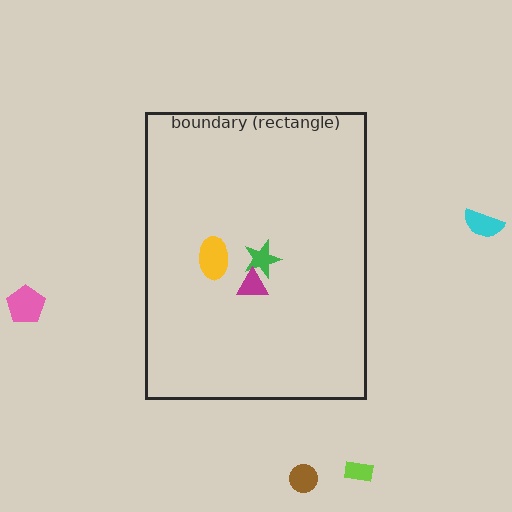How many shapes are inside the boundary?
3 inside, 4 outside.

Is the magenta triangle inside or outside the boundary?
Inside.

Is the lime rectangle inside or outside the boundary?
Outside.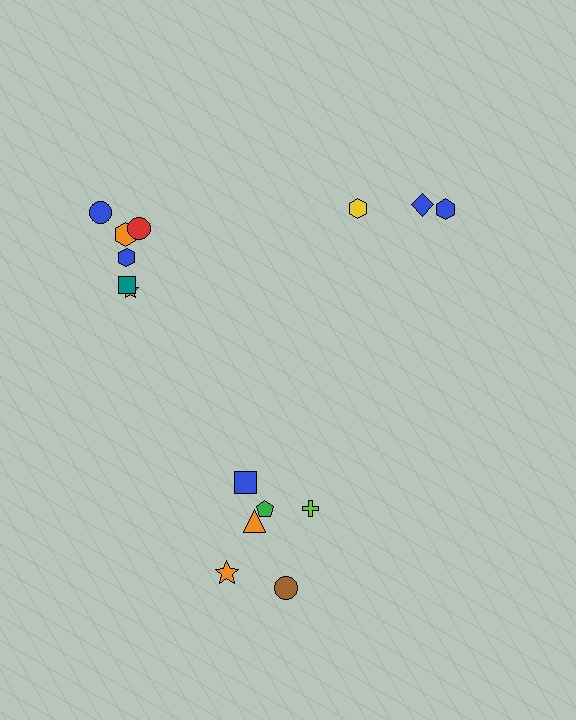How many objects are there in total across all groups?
There are 15 objects.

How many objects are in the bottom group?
There are 6 objects.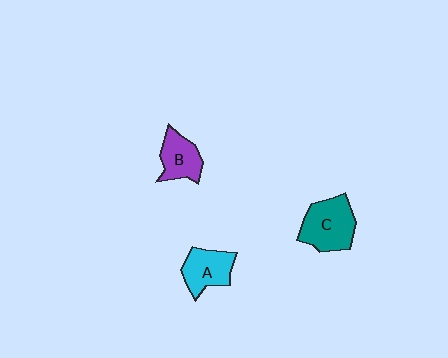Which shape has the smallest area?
Shape B (purple).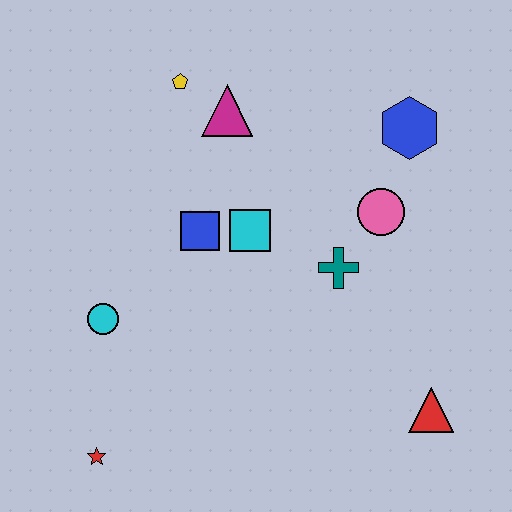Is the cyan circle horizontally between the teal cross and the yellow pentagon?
No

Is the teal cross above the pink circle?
No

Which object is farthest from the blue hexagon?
The red star is farthest from the blue hexagon.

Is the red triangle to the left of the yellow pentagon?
No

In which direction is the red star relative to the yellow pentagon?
The red star is below the yellow pentagon.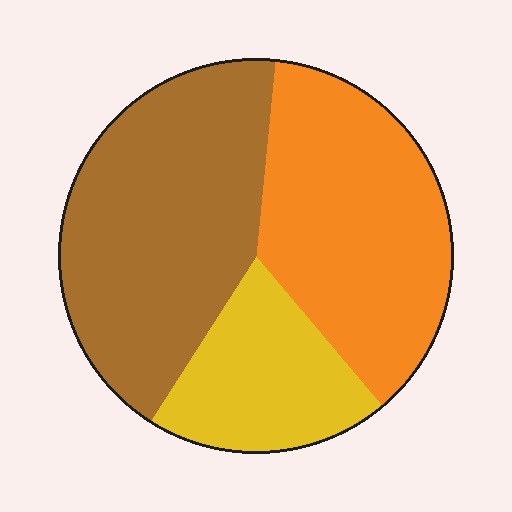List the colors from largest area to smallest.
From largest to smallest: brown, orange, yellow.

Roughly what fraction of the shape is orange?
Orange covers 37% of the shape.